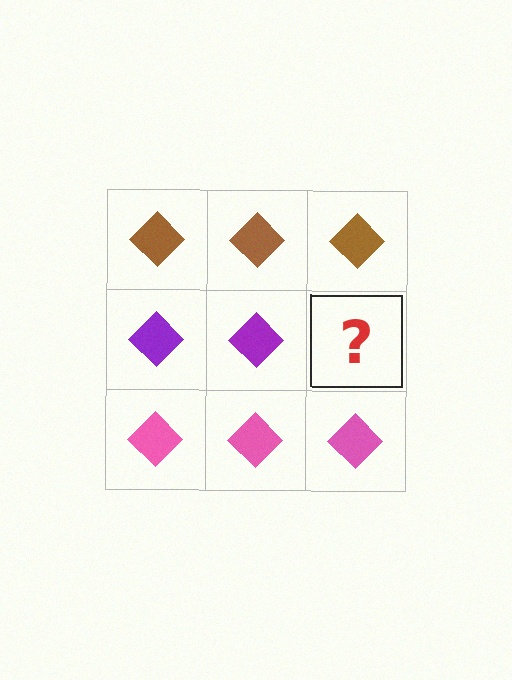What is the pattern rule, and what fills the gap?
The rule is that each row has a consistent color. The gap should be filled with a purple diamond.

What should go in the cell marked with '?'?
The missing cell should contain a purple diamond.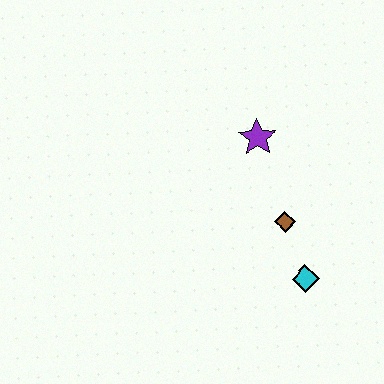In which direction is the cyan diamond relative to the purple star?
The cyan diamond is below the purple star.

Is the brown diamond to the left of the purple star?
No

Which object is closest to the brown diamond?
The cyan diamond is closest to the brown diamond.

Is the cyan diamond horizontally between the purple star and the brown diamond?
No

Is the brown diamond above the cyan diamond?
Yes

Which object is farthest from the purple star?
The cyan diamond is farthest from the purple star.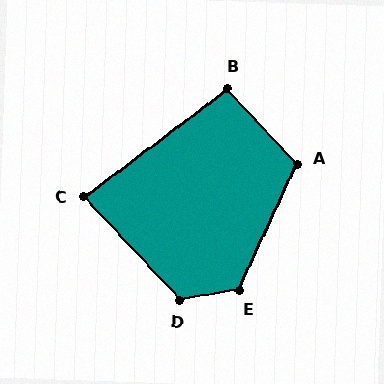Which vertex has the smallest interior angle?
C, at approximately 84 degrees.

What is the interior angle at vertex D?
Approximately 123 degrees (obtuse).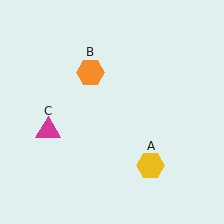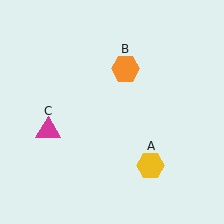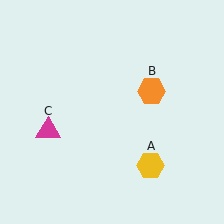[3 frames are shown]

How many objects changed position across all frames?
1 object changed position: orange hexagon (object B).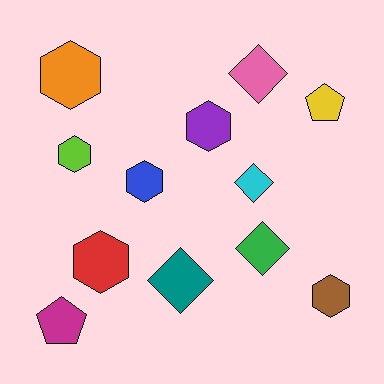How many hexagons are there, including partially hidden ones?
There are 6 hexagons.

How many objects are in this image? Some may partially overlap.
There are 12 objects.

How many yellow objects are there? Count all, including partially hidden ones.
There is 1 yellow object.